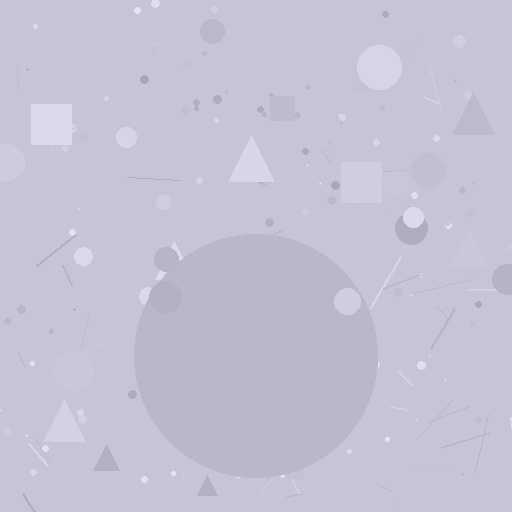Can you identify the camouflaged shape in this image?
The camouflaged shape is a circle.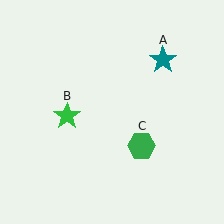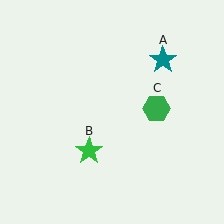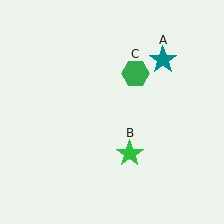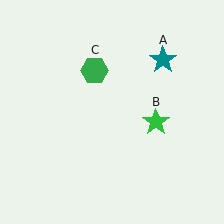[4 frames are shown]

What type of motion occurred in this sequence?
The green star (object B), green hexagon (object C) rotated counterclockwise around the center of the scene.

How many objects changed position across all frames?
2 objects changed position: green star (object B), green hexagon (object C).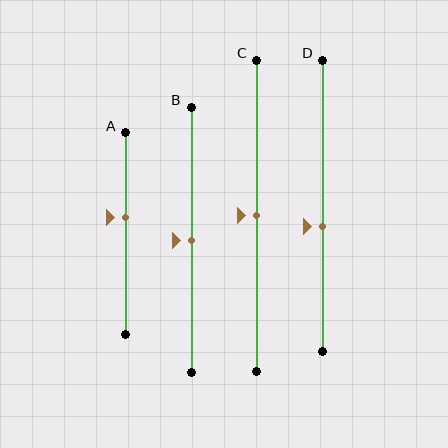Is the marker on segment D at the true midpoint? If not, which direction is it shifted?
No, the marker on segment D is shifted downward by about 7% of the segment length.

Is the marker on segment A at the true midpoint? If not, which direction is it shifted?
No, the marker on segment A is shifted upward by about 8% of the segment length.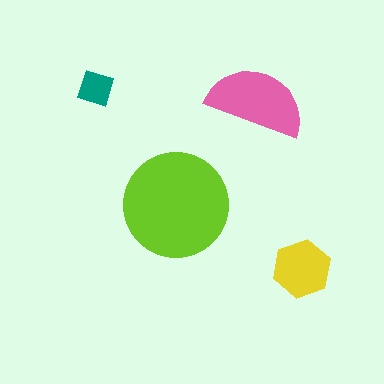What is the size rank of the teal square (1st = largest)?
4th.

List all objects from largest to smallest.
The lime circle, the pink semicircle, the yellow hexagon, the teal square.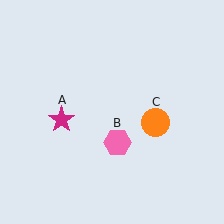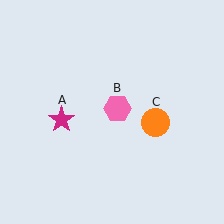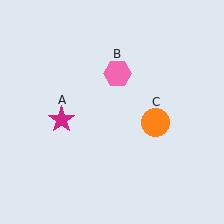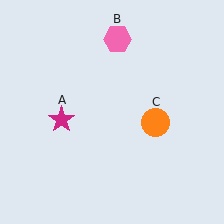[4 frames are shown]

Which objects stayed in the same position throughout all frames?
Magenta star (object A) and orange circle (object C) remained stationary.